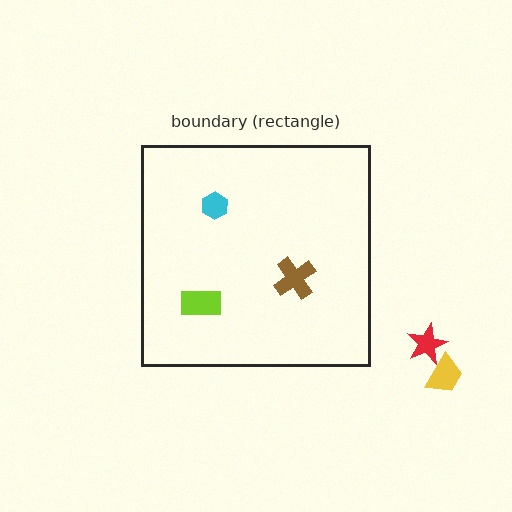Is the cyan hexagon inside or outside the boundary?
Inside.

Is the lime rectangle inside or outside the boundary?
Inside.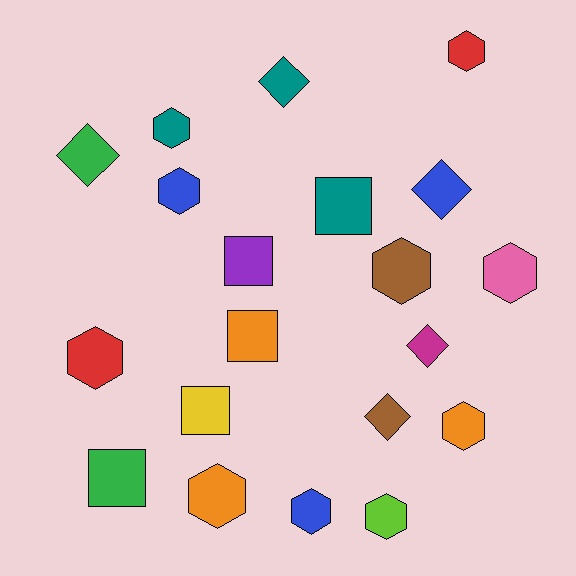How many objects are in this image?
There are 20 objects.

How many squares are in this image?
There are 5 squares.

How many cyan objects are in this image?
There are no cyan objects.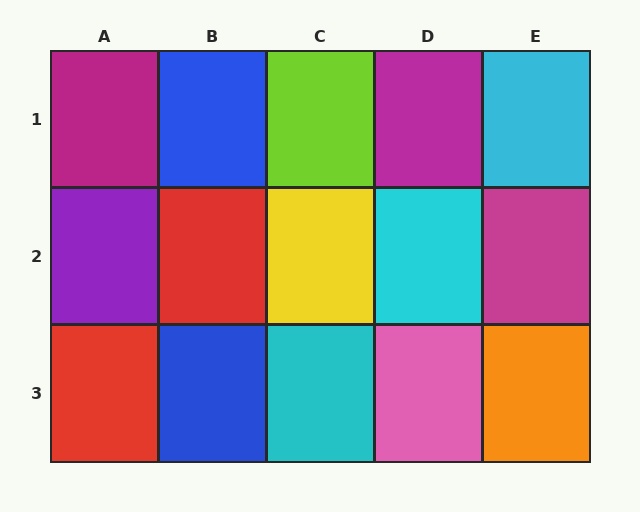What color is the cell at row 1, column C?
Lime.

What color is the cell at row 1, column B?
Blue.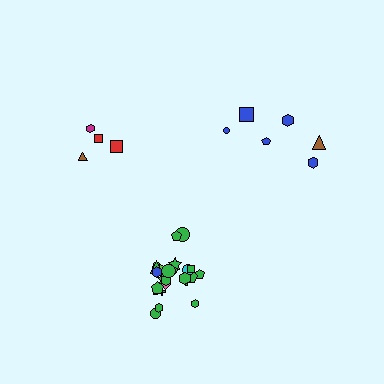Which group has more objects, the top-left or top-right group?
The top-right group.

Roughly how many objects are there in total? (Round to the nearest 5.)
Roughly 35 objects in total.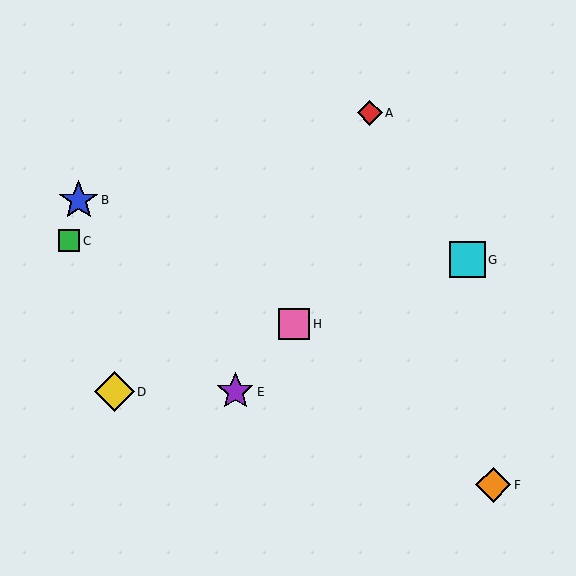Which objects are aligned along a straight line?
Objects D, G, H are aligned along a straight line.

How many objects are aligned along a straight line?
3 objects (D, G, H) are aligned along a straight line.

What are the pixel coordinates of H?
Object H is at (294, 324).